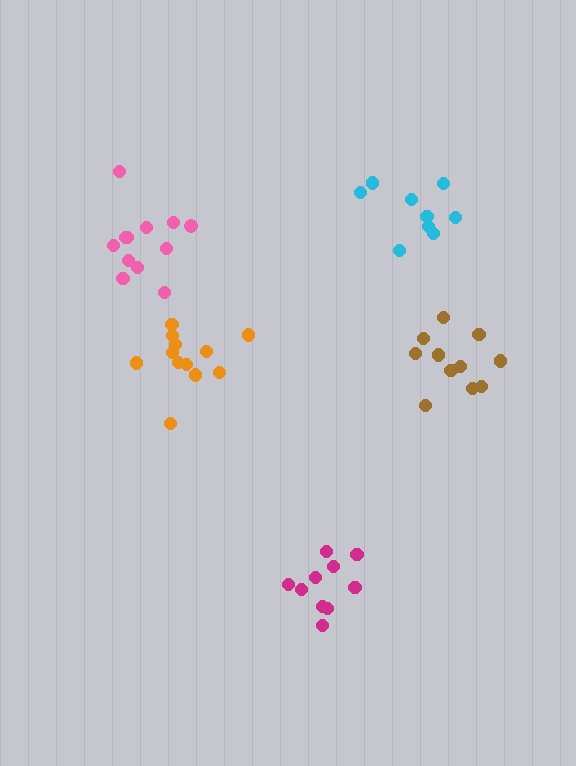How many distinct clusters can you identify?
There are 5 distinct clusters.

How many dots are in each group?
Group 1: 11 dots, Group 2: 10 dots, Group 3: 9 dots, Group 4: 12 dots, Group 5: 12 dots (54 total).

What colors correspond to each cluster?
The clusters are colored: brown, magenta, cyan, pink, orange.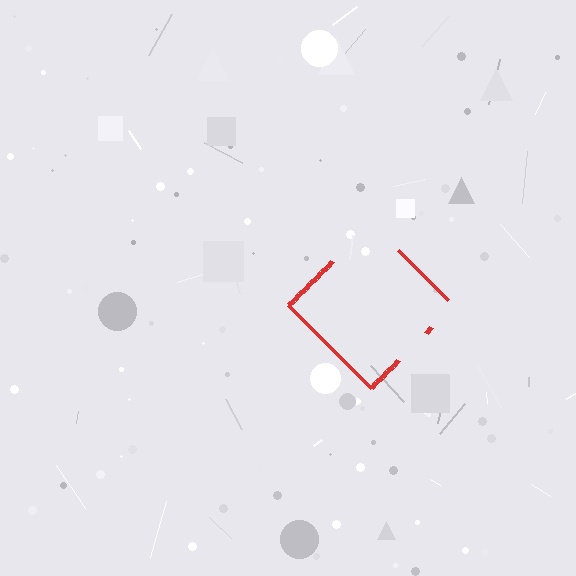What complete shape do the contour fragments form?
The contour fragments form a diamond.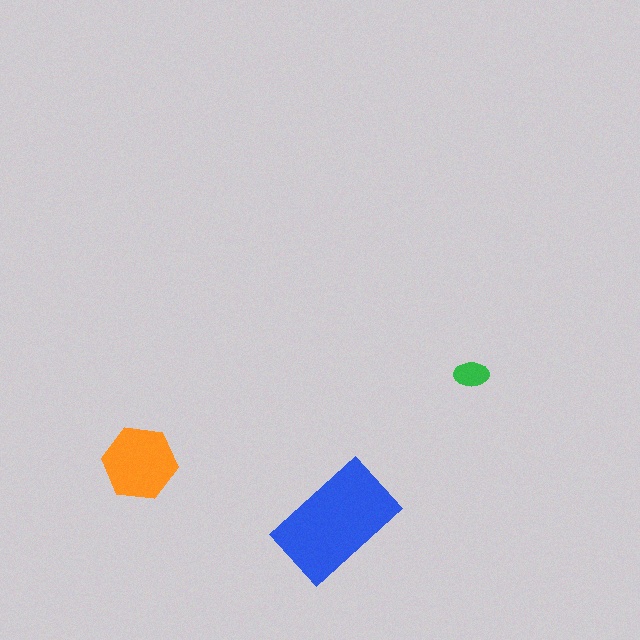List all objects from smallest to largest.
The green ellipse, the orange hexagon, the blue rectangle.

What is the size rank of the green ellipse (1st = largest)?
3rd.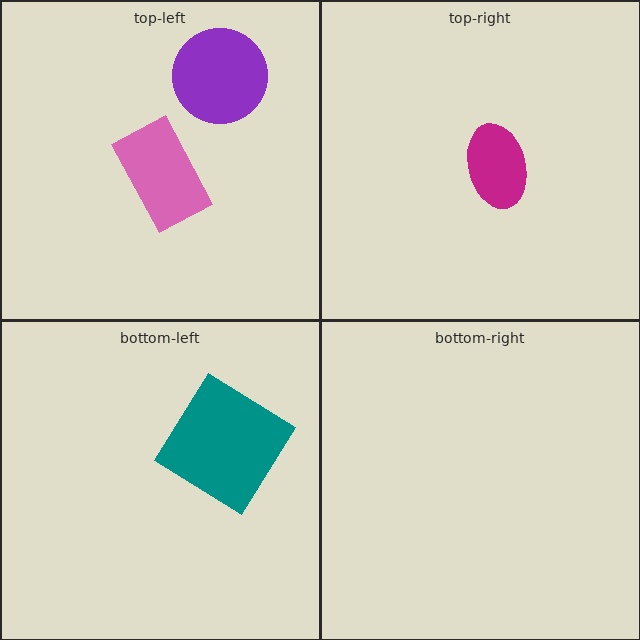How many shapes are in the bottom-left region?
1.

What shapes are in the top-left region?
The pink rectangle, the purple circle.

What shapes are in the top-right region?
The magenta ellipse.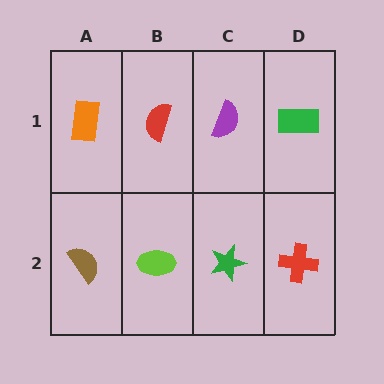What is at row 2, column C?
A green star.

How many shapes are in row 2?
4 shapes.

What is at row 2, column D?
A red cross.